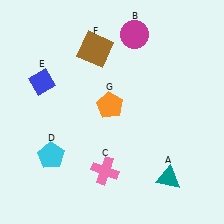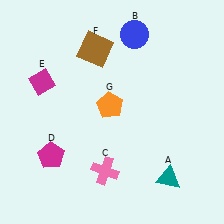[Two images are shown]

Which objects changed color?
B changed from magenta to blue. D changed from cyan to magenta. E changed from blue to magenta.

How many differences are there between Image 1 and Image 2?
There are 3 differences between the two images.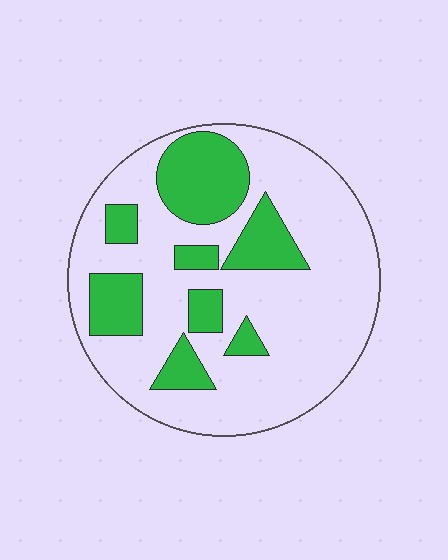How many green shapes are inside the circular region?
8.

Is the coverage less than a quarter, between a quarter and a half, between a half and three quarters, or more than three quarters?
Between a quarter and a half.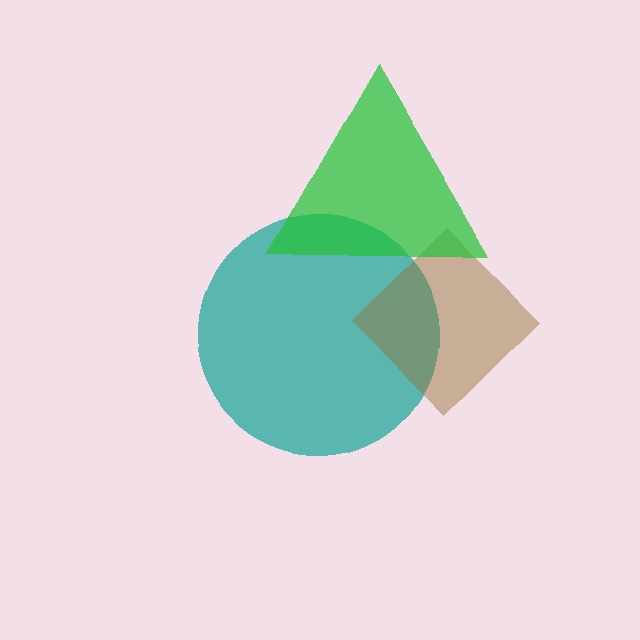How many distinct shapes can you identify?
There are 3 distinct shapes: a teal circle, a brown diamond, a green triangle.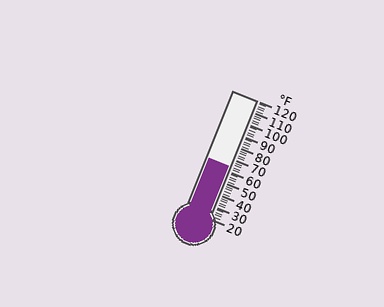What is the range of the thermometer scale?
The thermometer scale ranges from 20°F to 120°F.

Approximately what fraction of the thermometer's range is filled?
The thermometer is filled to approximately 45% of its range.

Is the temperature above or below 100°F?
The temperature is below 100°F.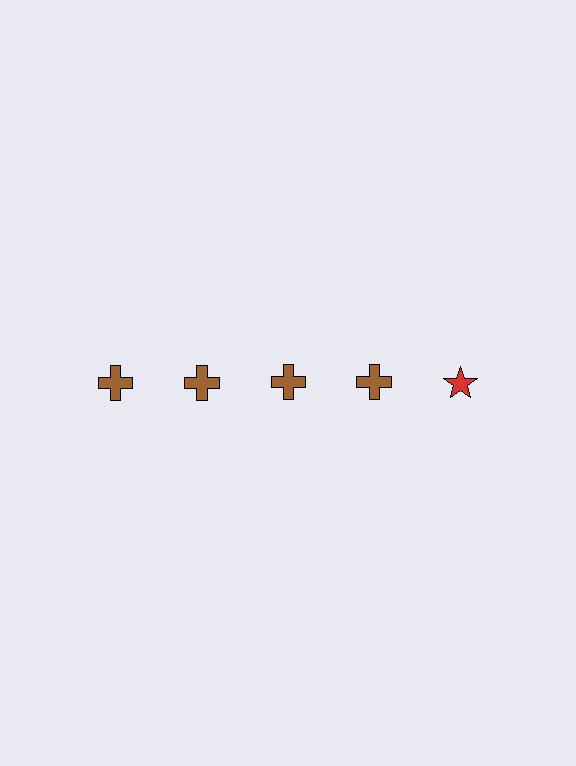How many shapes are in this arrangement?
There are 5 shapes arranged in a grid pattern.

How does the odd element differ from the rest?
It differs in both color (red instead of brown) and shape (star instead of cross).